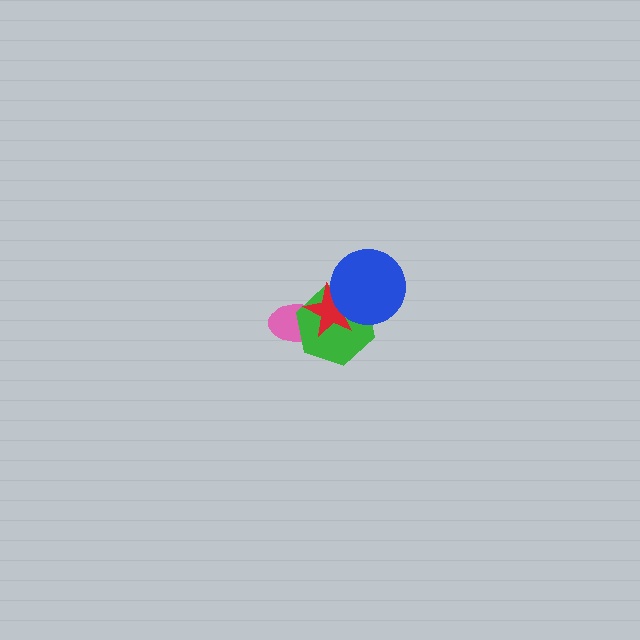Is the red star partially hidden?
Yes, it is partially covered by another shape.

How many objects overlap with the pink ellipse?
2 objects overlap with the pink ellipse.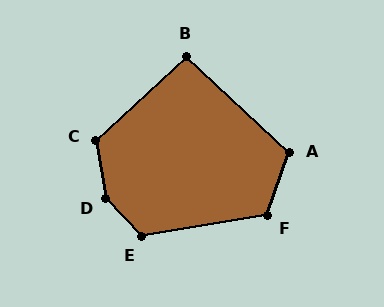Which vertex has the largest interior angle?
D, at approximately 147 degrees.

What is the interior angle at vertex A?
Approximately 114 degrees (obtuse).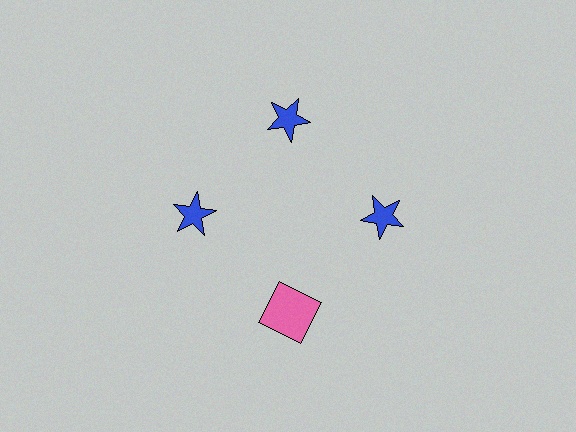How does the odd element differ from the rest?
It differs in both color (pink instead of blue) and shape (square instead of star).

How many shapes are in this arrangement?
There are 4 shapes arranged in a ring pattern.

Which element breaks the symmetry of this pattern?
The pink square at roughly the 6 o'clock position breaks the symmetry. All other shapes are blue stars.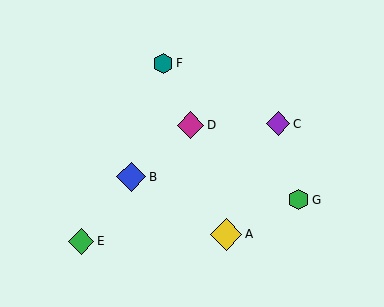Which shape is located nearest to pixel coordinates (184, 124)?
The magenta diamond (labeled D) at (191, 125) is nearest to that location.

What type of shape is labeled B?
Shape B is a blue diamond.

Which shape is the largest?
The yellow diamond (labeled A) is the largest.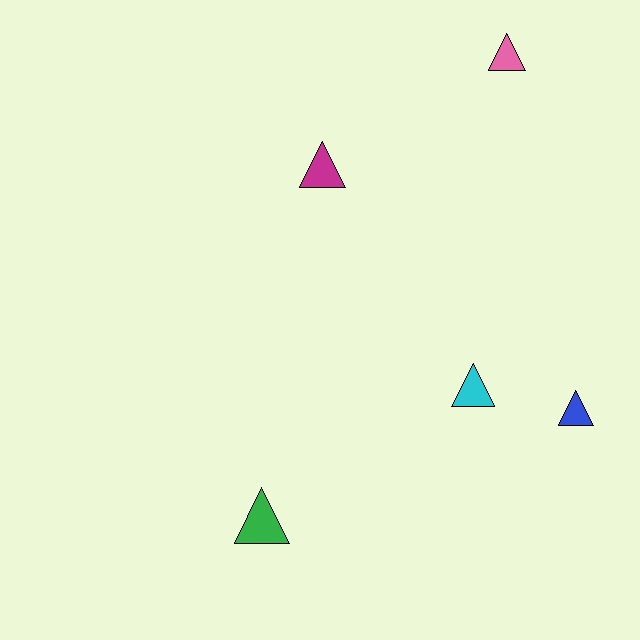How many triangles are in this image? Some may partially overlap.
There are 5 triangles.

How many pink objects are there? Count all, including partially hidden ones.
There is 1 pink object.